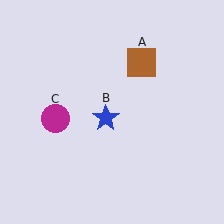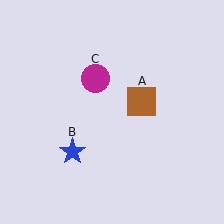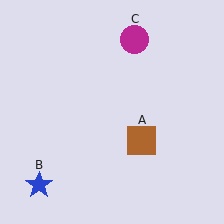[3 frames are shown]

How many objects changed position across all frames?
3 objects changed position: brown square (object A), blue star (object B), magenta circle (object C).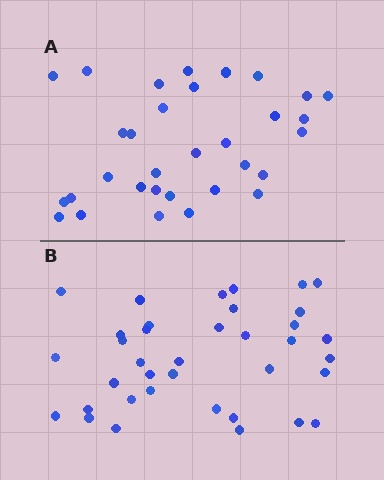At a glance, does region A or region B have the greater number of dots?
Region B (the bottom region) has more dots.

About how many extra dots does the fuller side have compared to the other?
Region B has about 5 more dots than region A.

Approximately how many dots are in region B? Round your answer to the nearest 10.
About 40 dots. (The exact count is 37, which rounds to 40.)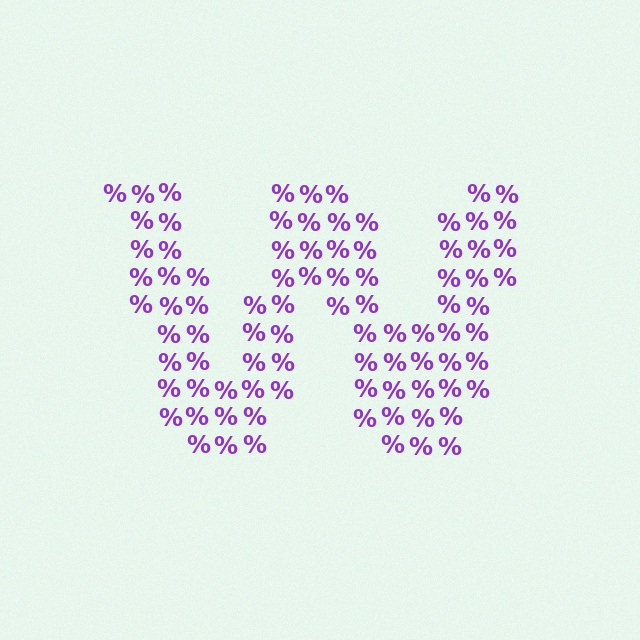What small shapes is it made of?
It is made of small percent signs.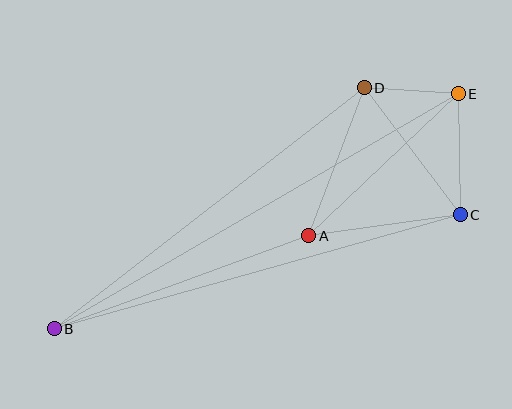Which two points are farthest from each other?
Points B and E are farthest from each other.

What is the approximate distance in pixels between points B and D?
The distance between B and D is approximately 393 pixels.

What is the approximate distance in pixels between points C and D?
The distance between C and D is approximately 159 pixels.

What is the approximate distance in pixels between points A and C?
The distance between A and C is approximately 153 pixels.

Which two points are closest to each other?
Points D and E are closest to each other.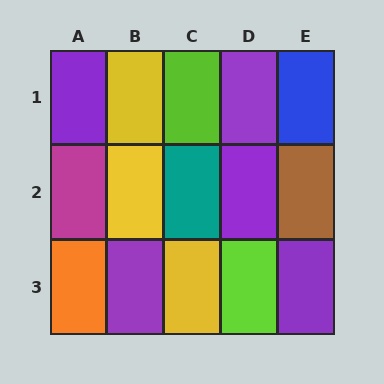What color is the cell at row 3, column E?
Purple.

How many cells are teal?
1 cell is teal.